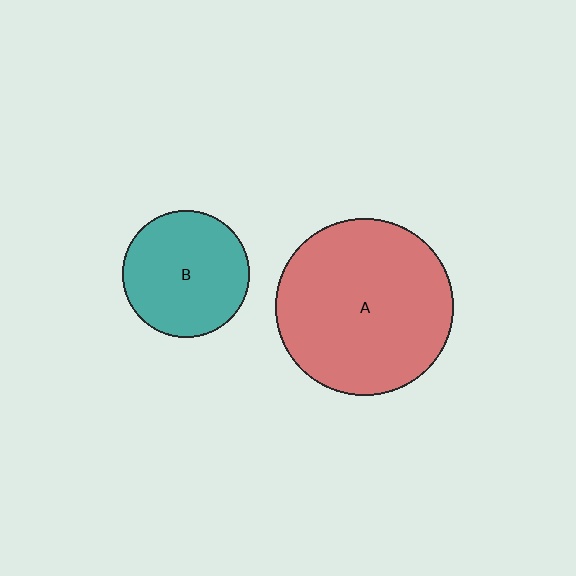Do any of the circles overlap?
No, none of the circles overlap.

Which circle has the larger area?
Circle A (red).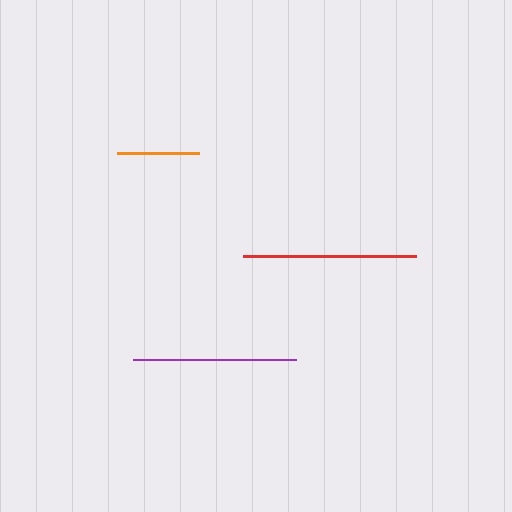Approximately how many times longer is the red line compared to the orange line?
The red line is approximately 2.1 times the length of the orange line.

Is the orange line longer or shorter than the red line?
The red line is longer than the orange line.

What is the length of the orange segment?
The orange segment is approximately 82 pixels long.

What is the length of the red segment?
The red segment is approximately 172 pixels long.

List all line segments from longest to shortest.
From longest to shortest: red, purple, orange.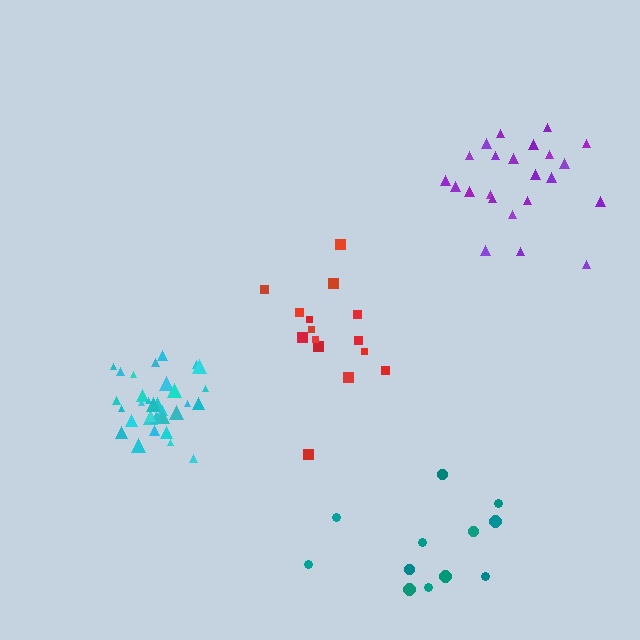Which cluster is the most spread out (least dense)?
Teal.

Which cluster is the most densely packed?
Cyan.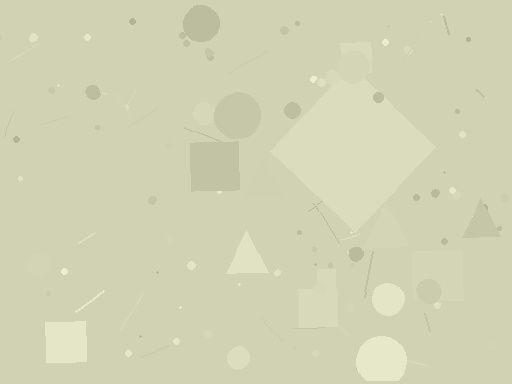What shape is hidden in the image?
A diamond is hidden in the image.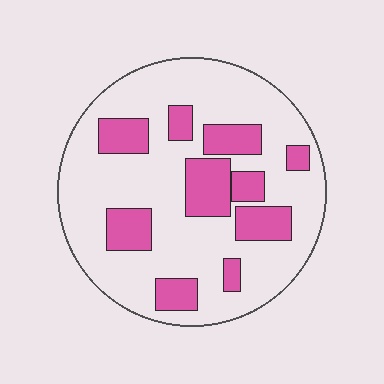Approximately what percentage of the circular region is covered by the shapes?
Approximately 25%.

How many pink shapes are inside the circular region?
10.